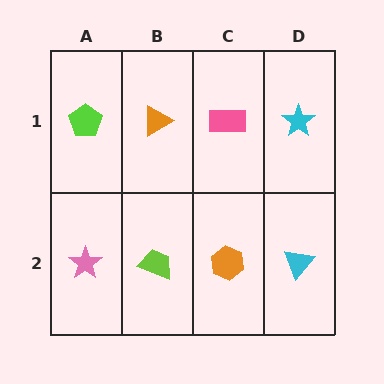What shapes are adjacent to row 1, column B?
A lime trapezoid (row 2, column B), a lime pentagon (row 1, column A), a pink rectangle (row 1, column C).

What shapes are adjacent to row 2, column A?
A lime pentagon (row 1, column A), a lime trapezoid (row 2, column B).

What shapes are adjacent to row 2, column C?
A pink rectangle (row 1, column C), a lime trapezoid (row 2, column B), a cyan triangle (row 2, column D).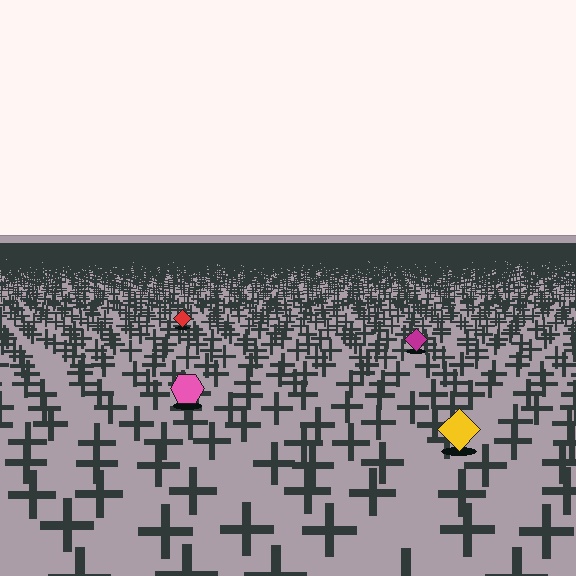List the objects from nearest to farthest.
From nearest to farthest: the yellow diamond, the pink hexagon, the magenta diamond, the red diamond.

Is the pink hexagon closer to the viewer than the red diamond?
Yes. The pink hexagon is closer — you can tell from the texture gradient: the ground texture is coarser near it.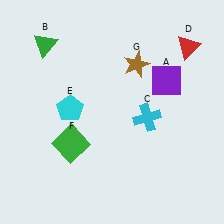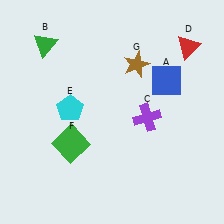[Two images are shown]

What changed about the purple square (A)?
In Image 1, A is purple. In Image 2, it changed to blue.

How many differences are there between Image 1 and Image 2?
There are 2 differences between the two images.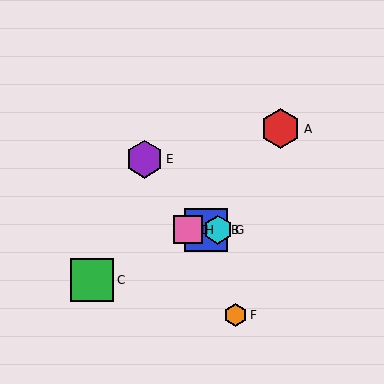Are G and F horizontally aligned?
No, G is at y≈230 and F is at y≈315.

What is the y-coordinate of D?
Object D is at y≈230.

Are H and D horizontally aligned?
Yes, both are at y≈230.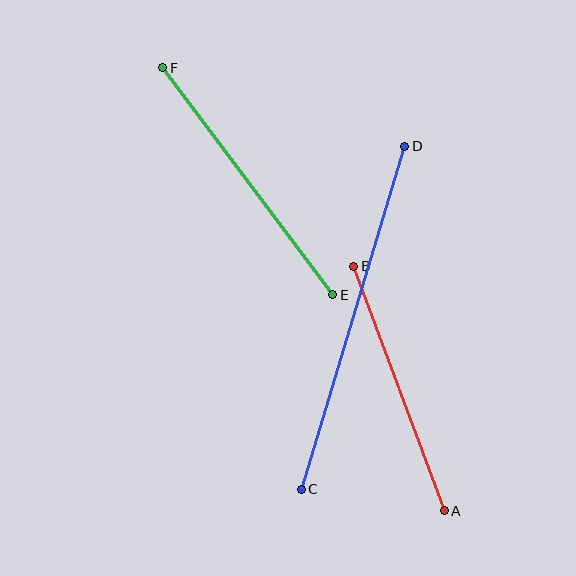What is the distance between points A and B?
The distance is approximately 261 pixels.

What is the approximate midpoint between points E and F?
The midpoint is at approximately (248, 181) pixels.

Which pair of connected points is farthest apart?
Points C and D are farthest apart.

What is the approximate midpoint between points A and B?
The midpoint is at approximately (399, 388) pixels.